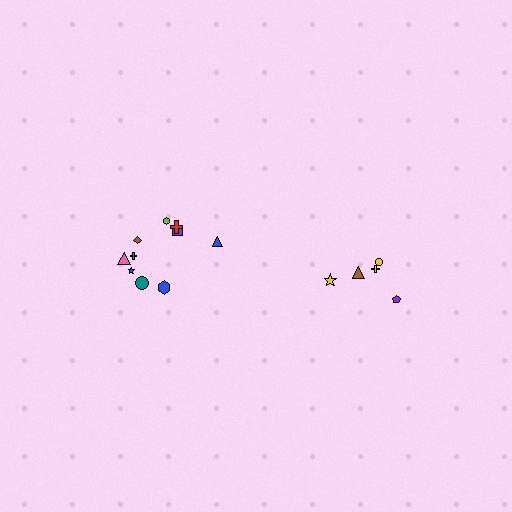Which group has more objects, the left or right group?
The left group.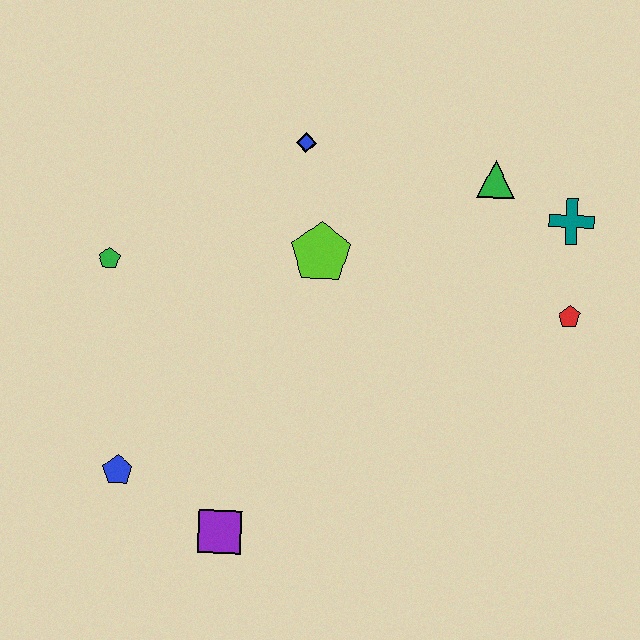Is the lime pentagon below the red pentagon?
No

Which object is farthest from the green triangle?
The blue pentagon is farthest from the green triangle.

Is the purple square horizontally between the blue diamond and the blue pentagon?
Yes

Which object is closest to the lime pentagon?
The blue diamond is closest to the lime pentagon.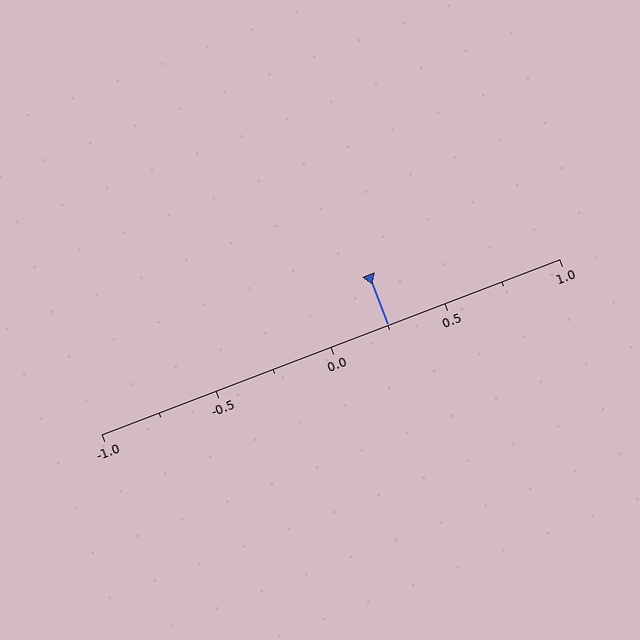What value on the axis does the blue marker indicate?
The marker indicates approximately 0.25.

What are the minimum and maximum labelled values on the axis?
The axis runs from -1.0 to 1.0.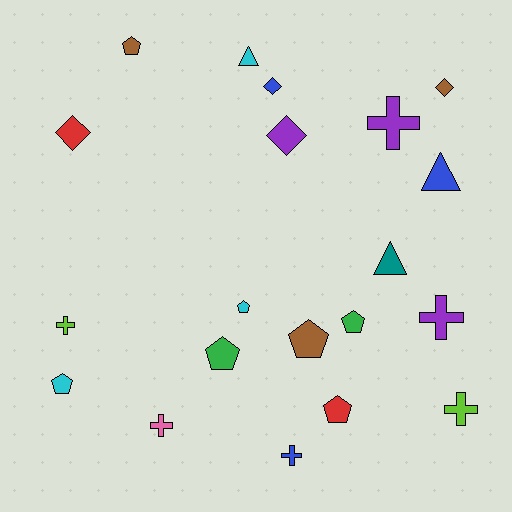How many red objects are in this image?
There are 2 red objects.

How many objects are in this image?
There are 20 objects.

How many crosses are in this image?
There are 6 crosses.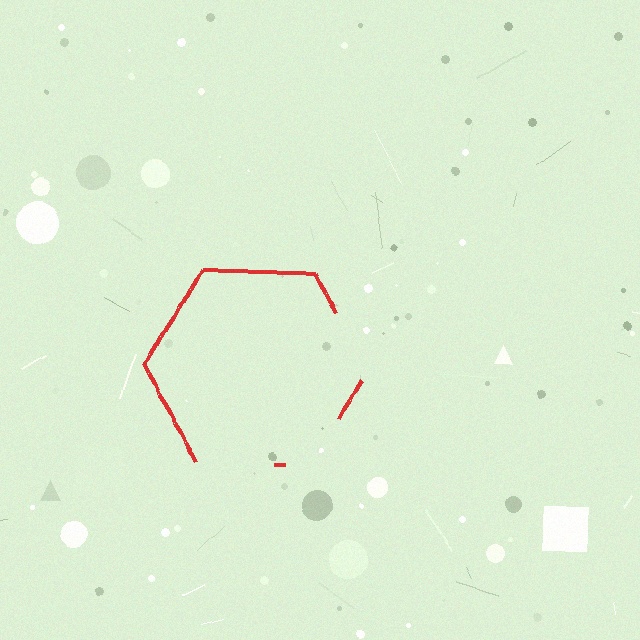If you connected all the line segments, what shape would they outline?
They would outline a hexagon.